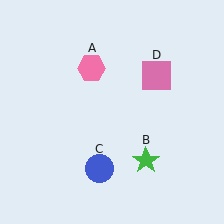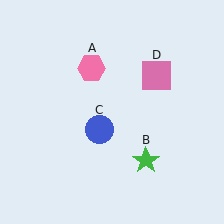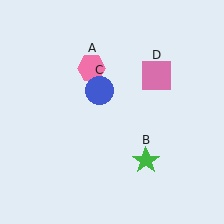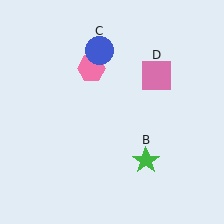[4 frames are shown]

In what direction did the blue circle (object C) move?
The blue circle (object C) moved up.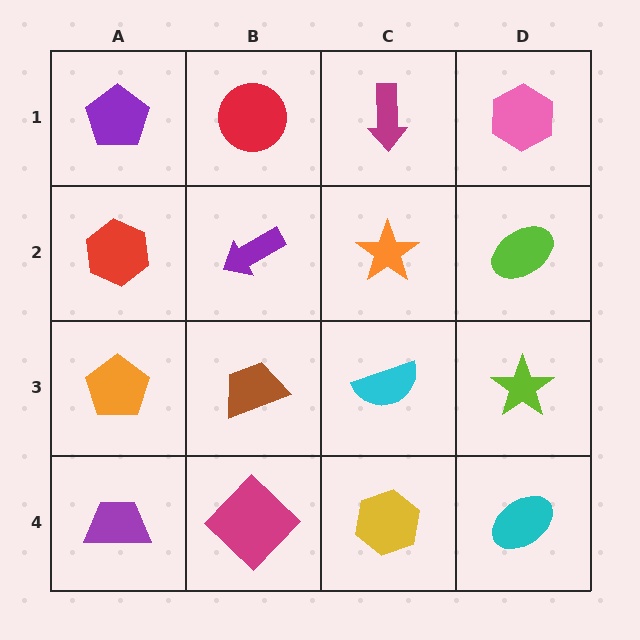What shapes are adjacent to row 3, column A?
A red hexagon (row 2, column A), a purple trapezoid (row 4, column A), a brown trapezoid (row 3, column B).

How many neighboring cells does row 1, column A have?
2.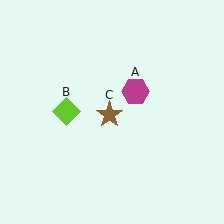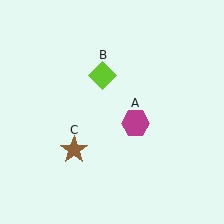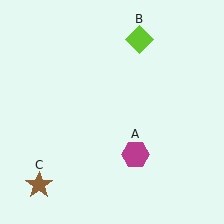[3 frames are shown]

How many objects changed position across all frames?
3 objects changed position: magenta hexagon (object A), lime diamond (object B), brown star (object C).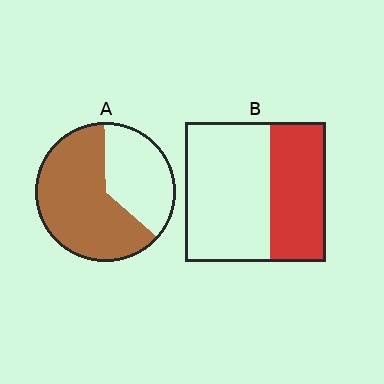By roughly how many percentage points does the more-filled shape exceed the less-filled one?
By roughly 25 percentage points (A over B).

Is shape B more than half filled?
No.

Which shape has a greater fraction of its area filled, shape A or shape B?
Shape A.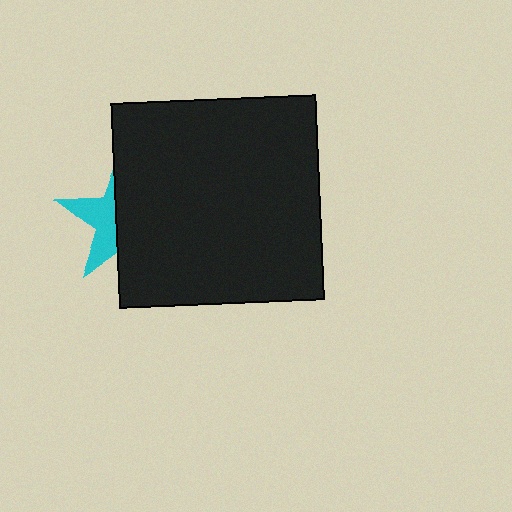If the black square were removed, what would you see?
You would see the complete cyan star.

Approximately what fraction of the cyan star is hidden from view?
Roughly 61% of the cyan star is hidden behind the black square.